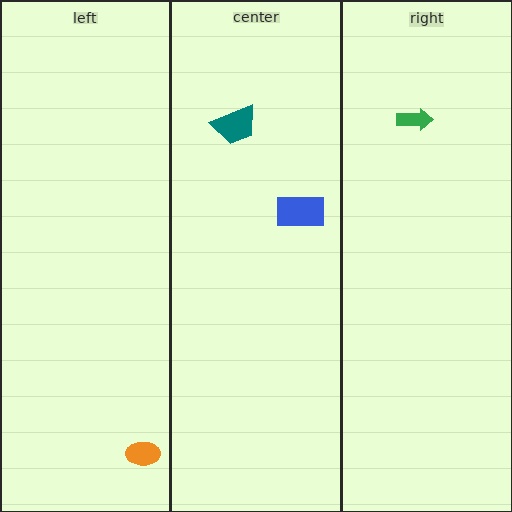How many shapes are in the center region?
2.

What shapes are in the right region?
The green arrow.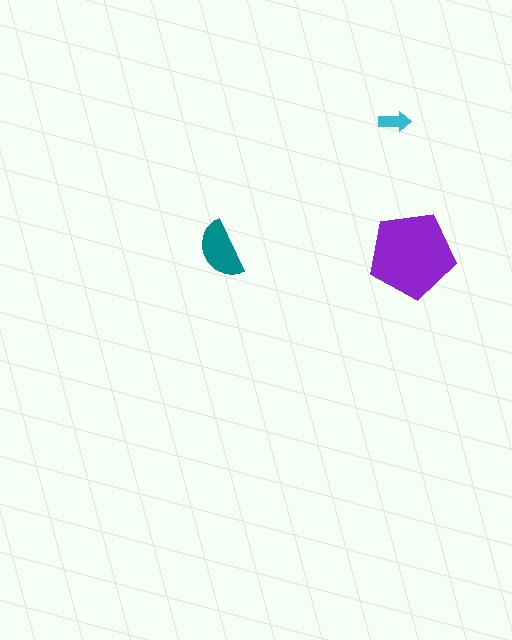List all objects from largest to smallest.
The purple pentagon, the teal semicircle, the cyan arrow.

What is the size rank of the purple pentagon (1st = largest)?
1st.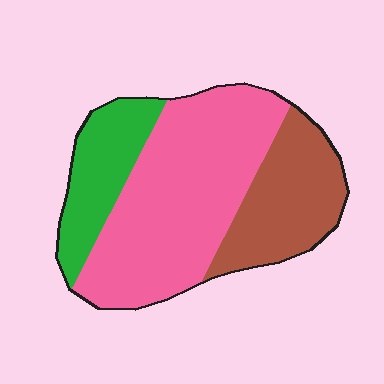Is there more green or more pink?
Pink.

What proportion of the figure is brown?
Brown covers around 25% of the figure.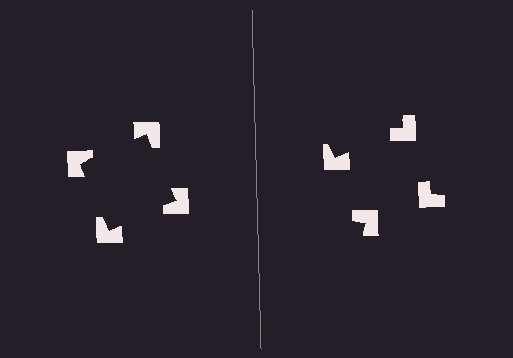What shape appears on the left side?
An illusory square.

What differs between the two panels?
The notched squares are positioned identically on both sides; only the wedge orientations differ. On the left they align to a square; on the right they are misaligned.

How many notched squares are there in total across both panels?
8 — 4 on each side.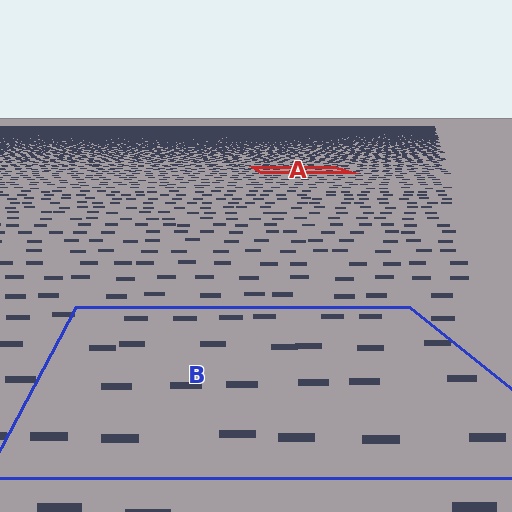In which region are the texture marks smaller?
The texture marks are smaller in region A, because it is farther away.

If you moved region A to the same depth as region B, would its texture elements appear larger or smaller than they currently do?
They would appear larger. At a closer depth, the same texture elements are projected at a bigger on-screen size.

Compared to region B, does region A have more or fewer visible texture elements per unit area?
Region A has more texture elements per unit area — they are packed more densely because it is farther away.